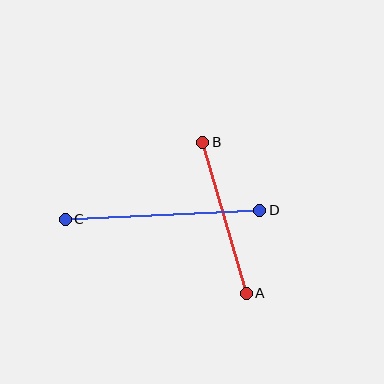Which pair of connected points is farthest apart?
Points C and D are farthest apart.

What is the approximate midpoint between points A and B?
The midpoint is at approximately (225, 218) pixels.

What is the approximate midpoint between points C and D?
The midpoint is at approximately (162, 215) pixels.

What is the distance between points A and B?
The distance is approximately 157 pixels.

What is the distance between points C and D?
The distance is approximately 195 pixels.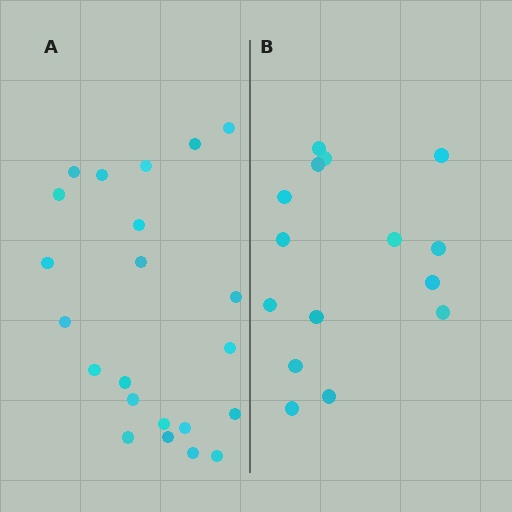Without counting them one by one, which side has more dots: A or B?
Region A (the left region) has more dots.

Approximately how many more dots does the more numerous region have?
Region A has roughly 8 or so more dots than region B.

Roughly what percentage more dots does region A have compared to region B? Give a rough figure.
About 45% more.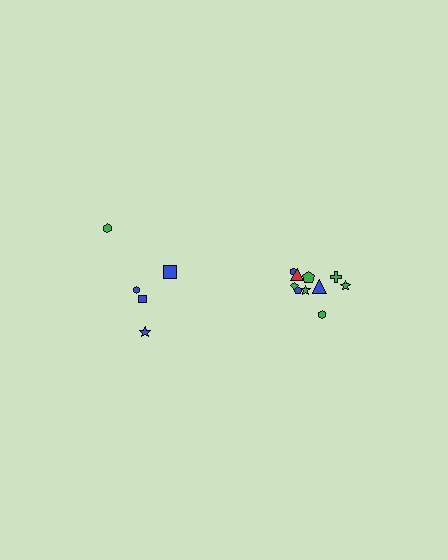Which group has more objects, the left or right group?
The right group.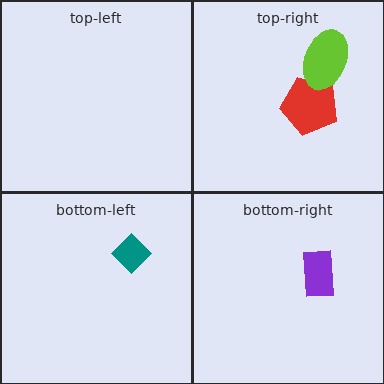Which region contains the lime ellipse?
The top-right region.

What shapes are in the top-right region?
The red pentagon, the lime ellipse.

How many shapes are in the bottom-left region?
1.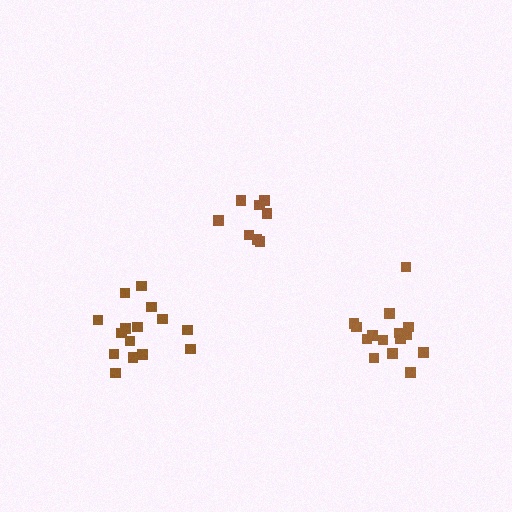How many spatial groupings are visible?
There are 3 spatial groupings.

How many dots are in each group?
Group 1: 9 dots, Group 2: 15 dots, Group 3: 15 dots (39 total).